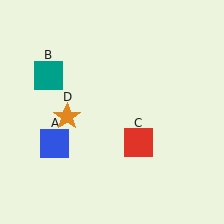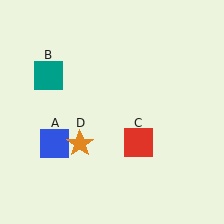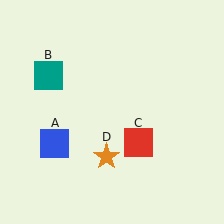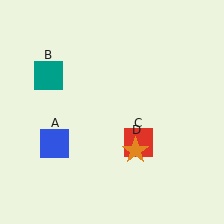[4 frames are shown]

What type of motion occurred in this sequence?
The orange star (object D) rotated counterclockwise around the center of the scene.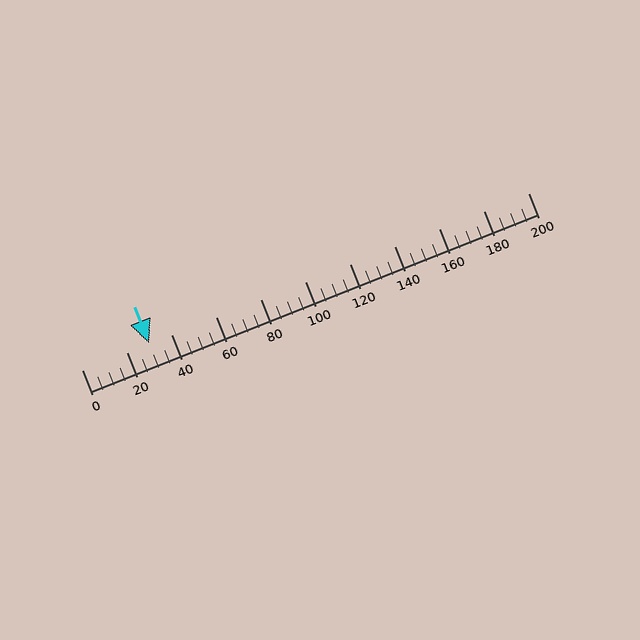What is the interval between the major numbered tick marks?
The major tick marks are spaced 20 units apart.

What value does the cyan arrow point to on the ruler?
The cyan arrow points to approximately 30.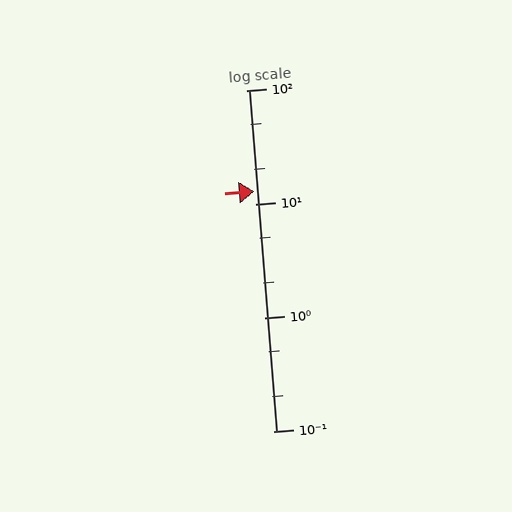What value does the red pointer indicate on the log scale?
The pointer indicates approximately 13.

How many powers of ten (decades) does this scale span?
The scale spans 3 decades, from 0.1 to 100.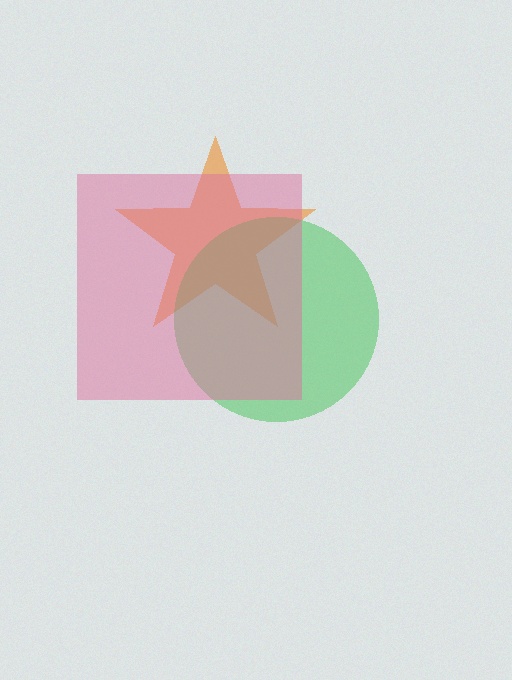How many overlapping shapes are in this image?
There are 3 overlapping shapes in the image.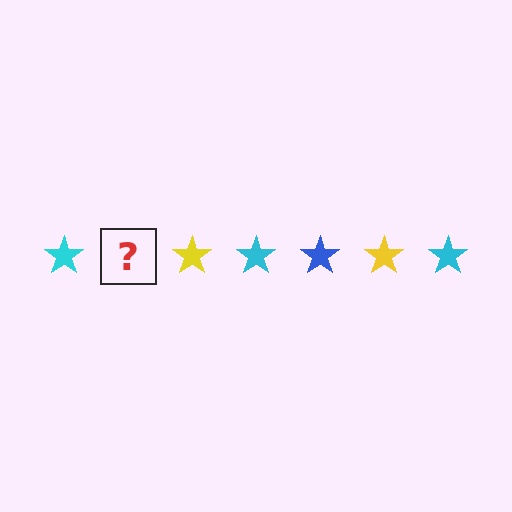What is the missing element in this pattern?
The missing element is a blue star.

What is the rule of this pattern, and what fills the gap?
The rule is that the pattern cycles through cyan, blue, yellow stars. The gap should be filled with a blue star.